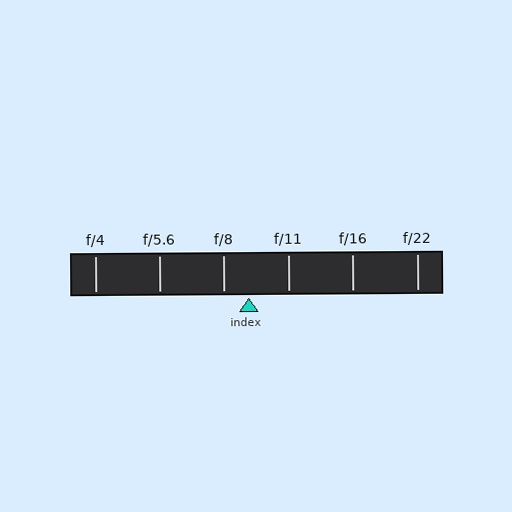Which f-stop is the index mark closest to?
The index mark is closest to f/8.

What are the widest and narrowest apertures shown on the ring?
The widest aperture shown is f/4 and the narrowest is f/22.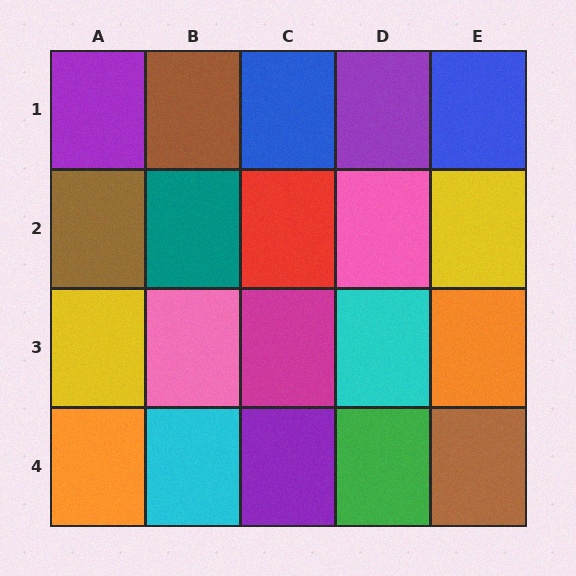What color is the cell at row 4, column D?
Green.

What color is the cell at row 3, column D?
Cyan.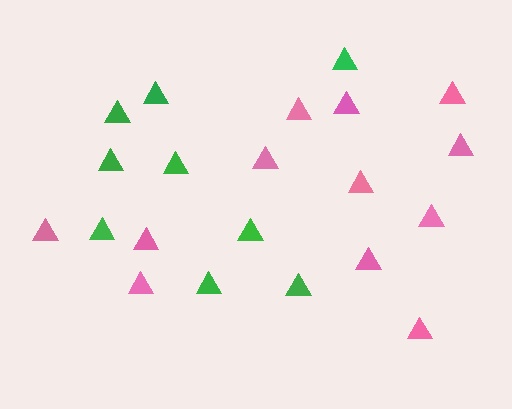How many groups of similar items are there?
There are 2 groups: one group of pink triangles (12) and one group of green triangles (9).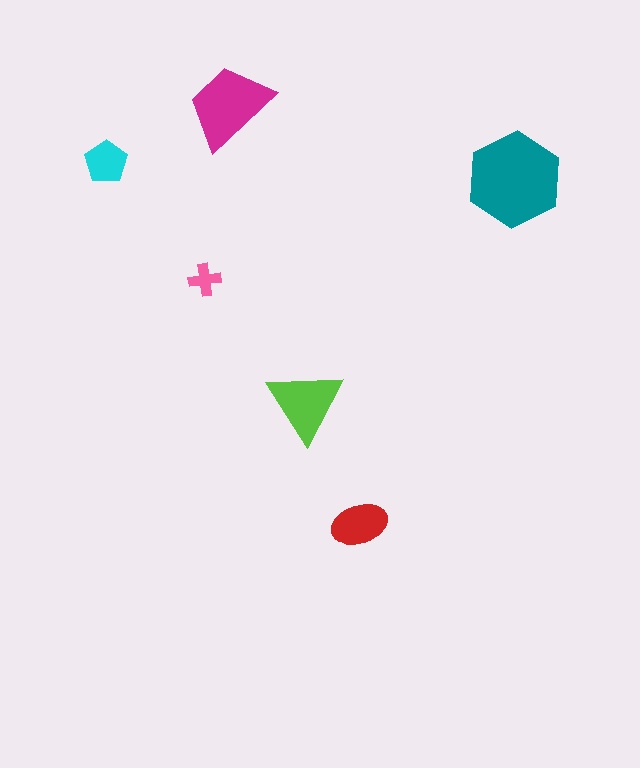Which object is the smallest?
The pink cross.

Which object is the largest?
The teal hexagon.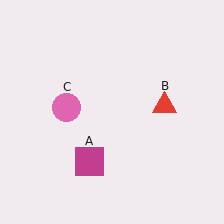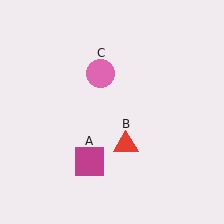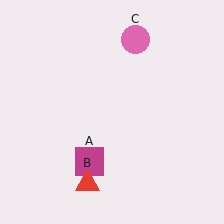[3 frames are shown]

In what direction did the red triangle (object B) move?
The red triangle (object B) moved down and to the left.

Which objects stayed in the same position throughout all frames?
Magenta square (object A) remained stationary.